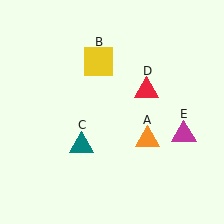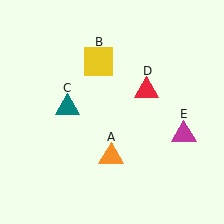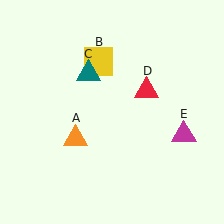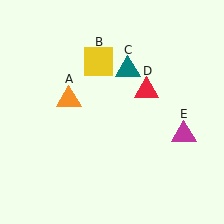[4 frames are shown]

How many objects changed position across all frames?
2 objects changed position: orange triangle (object A), teal triangle (object C).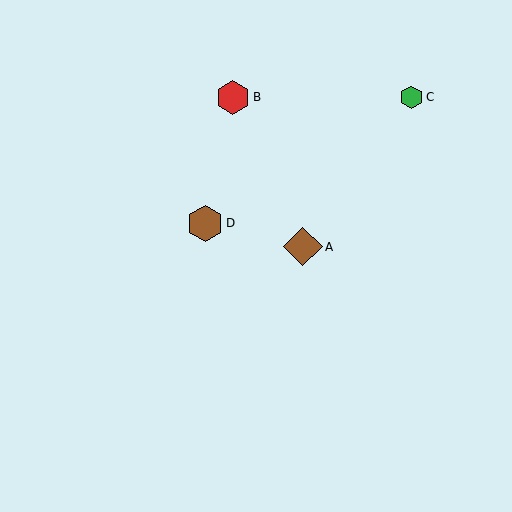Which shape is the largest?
The brown diamond (labeled A) is the largest.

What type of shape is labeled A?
Shape A is a brown diamond.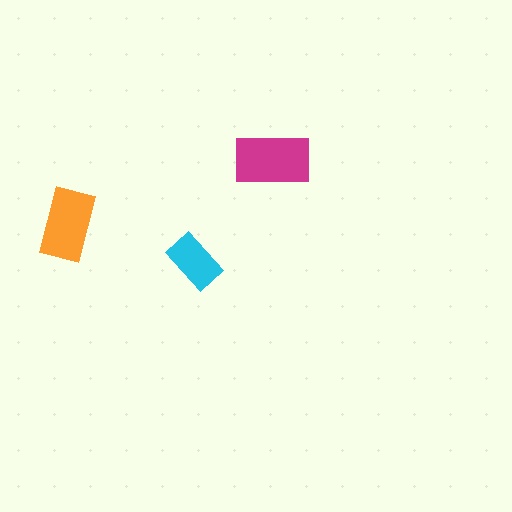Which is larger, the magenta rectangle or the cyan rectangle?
The magenta one.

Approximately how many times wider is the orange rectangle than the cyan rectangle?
About 1.5 times wider.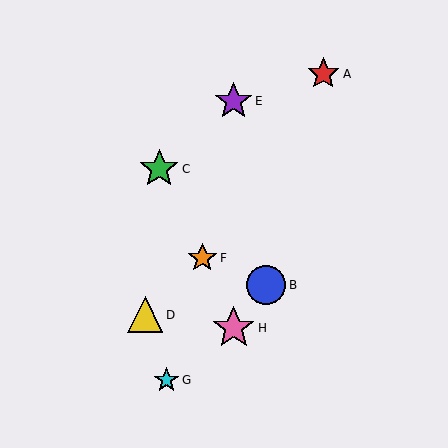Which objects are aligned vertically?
Objects E, H are aligned vertically.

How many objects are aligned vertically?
2 objects (E, H) are aligned vertically.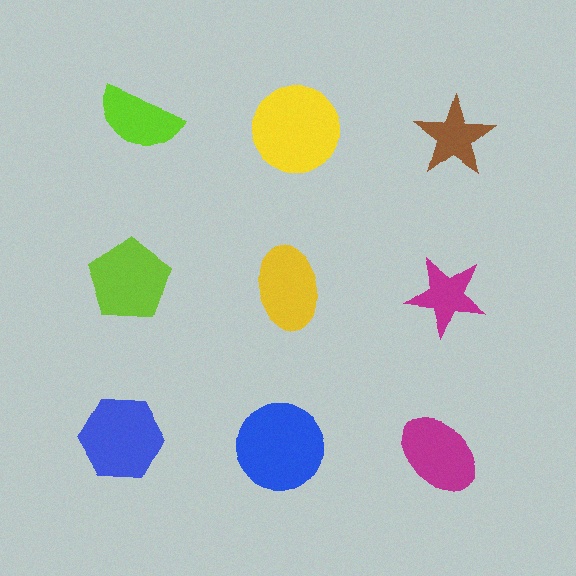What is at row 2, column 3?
A magenta star.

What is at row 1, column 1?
A lime semicircle.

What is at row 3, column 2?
A blue circle.